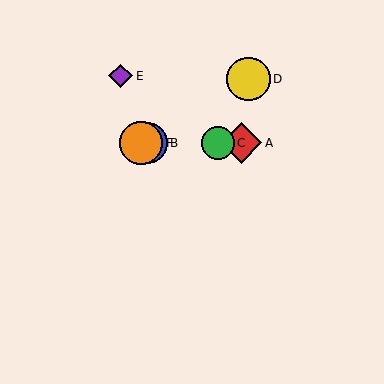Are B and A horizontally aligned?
Yes, both are at y≈143.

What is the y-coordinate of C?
Object C is at y≈143.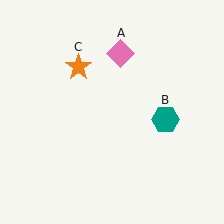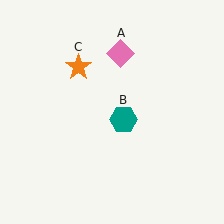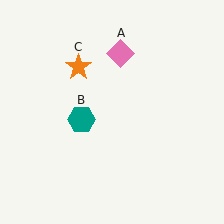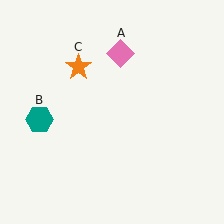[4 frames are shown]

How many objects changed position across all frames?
1 object changed position: teal hexagon (object B).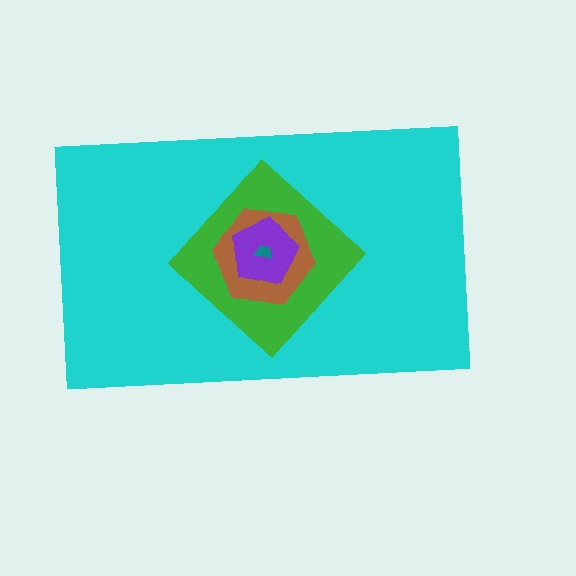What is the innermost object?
The teal trapezoid.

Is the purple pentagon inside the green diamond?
Yes.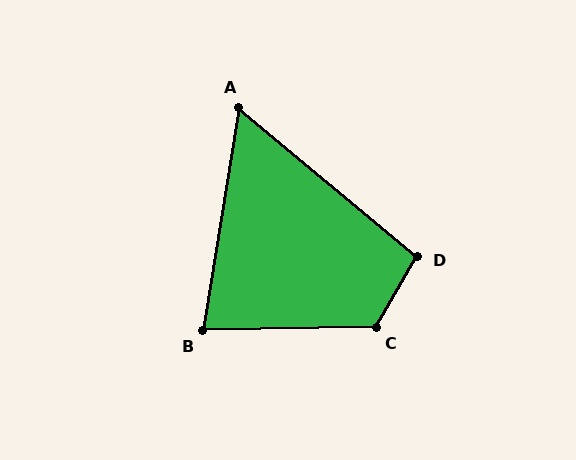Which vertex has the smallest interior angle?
A, at approximately 59 degrees.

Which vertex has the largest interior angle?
C, at approximately 121 degrees.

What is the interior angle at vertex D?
Approximately 100 degrees (obtuse).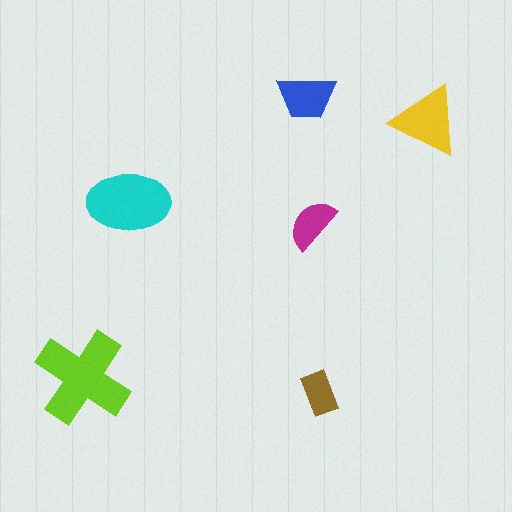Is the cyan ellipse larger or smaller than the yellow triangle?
Larger.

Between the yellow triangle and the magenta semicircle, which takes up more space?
The yellow triangle.